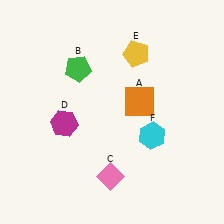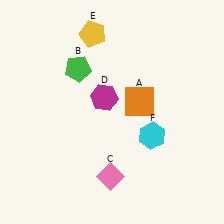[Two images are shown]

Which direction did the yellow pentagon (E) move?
The yellow pentagon (E) moved left.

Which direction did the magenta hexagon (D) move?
The magenta hexagon (D) moved right.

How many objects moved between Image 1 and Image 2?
2 objects moved between the two images.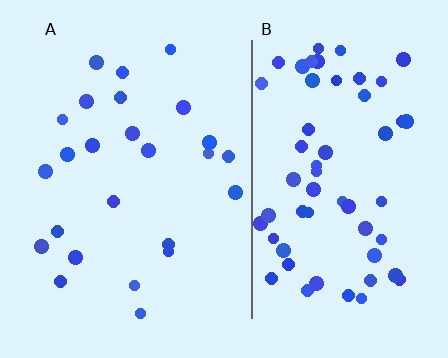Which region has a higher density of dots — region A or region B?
B (the right).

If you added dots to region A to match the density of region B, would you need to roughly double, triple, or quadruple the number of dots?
Approximately double.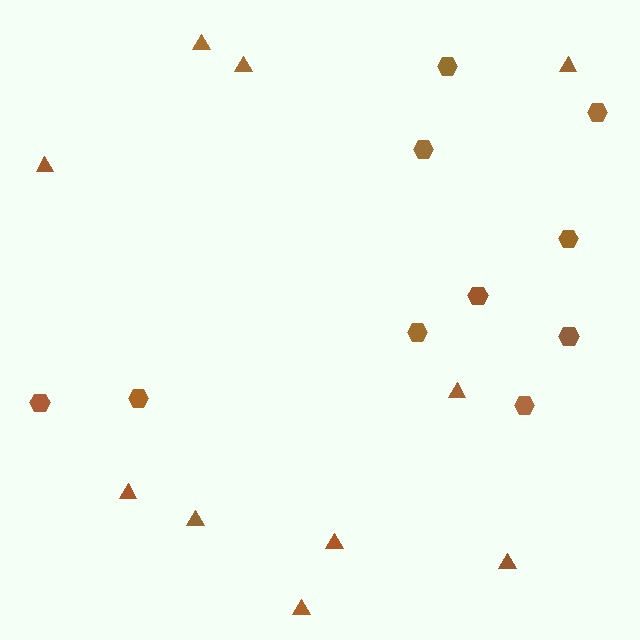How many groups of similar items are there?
There are 2 groups: one group of triangles (10) and one group of hexagons (10).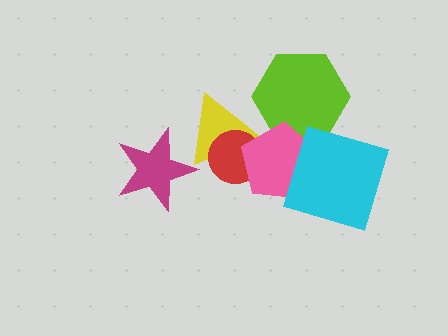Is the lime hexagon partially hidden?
Yes, it is partially covered by another shape.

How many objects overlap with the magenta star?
1 object overlaps with the magenta star.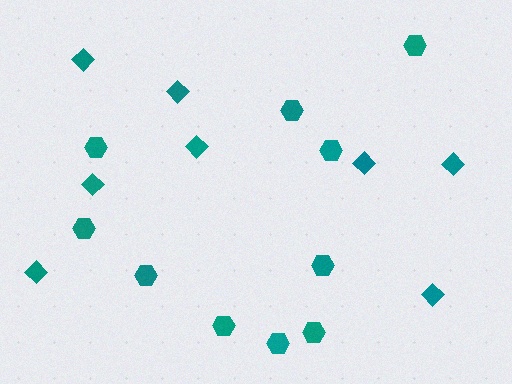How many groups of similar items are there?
There are 2 groups: one group of hexagons (10) and one group of diamonds (8).